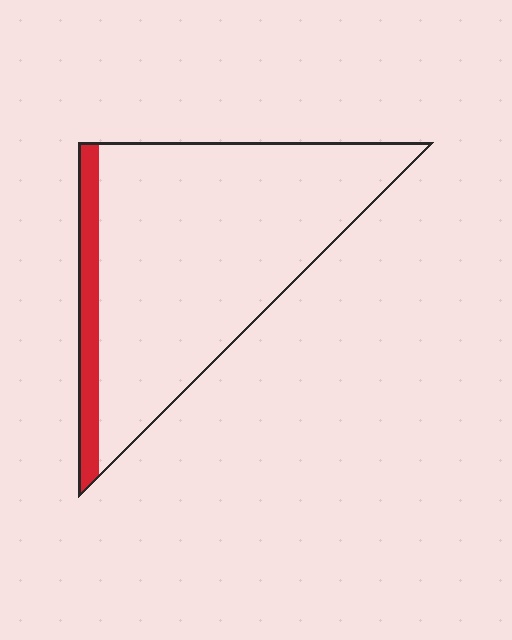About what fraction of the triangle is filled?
About one eighth (1/8).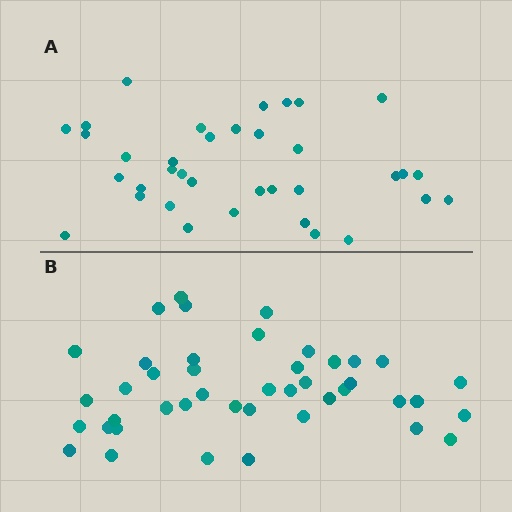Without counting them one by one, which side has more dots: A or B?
Region B (the bottom region) has more dots.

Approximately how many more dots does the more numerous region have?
Region B has roughly 8 or so more dots than region A.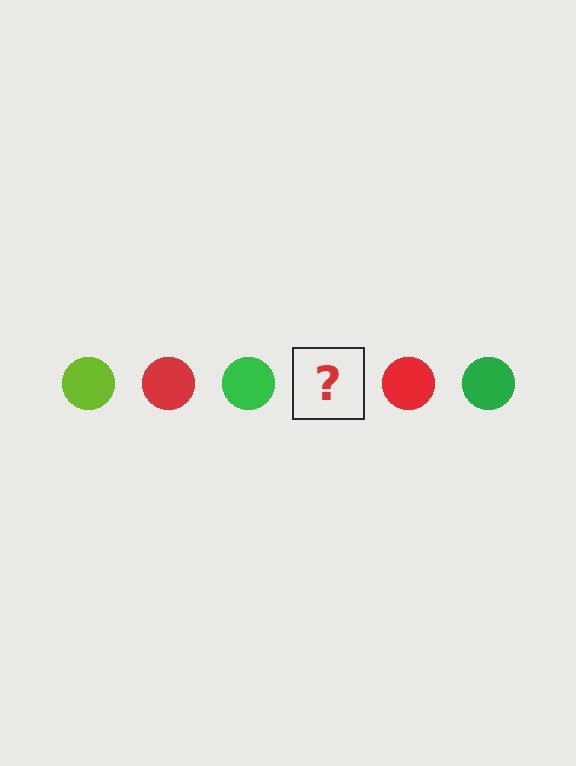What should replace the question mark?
The question mark should be replaced with a lime circle.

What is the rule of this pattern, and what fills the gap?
The rule is that the pattern cycles through lime, red, green circles. The gap should be filled with a lime circle.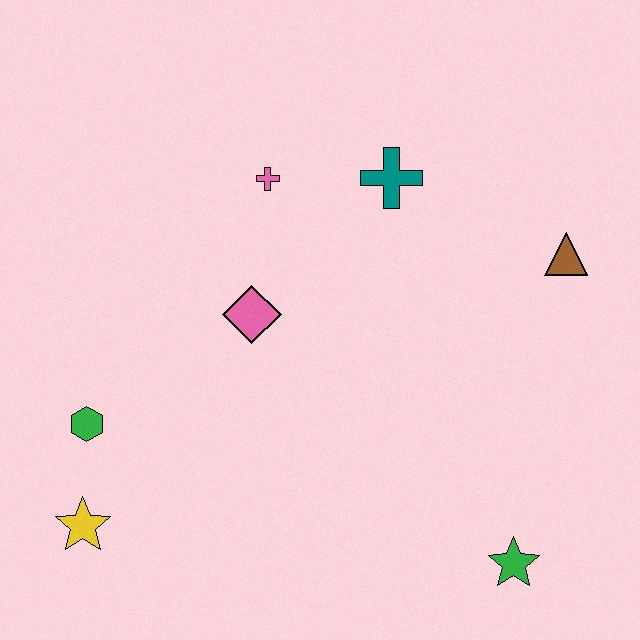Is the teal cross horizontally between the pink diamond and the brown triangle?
Yes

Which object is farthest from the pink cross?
The green star is farthest from the pink cross.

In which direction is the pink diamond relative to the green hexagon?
The pink diamond is to the right of the green hexagon.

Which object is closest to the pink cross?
The teal cross is closest to the pink cross.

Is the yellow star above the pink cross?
No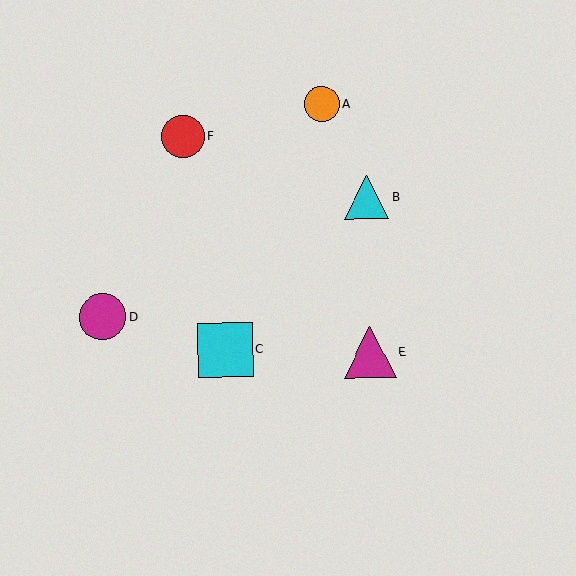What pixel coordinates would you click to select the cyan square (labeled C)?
Click at (225, 350) to select the cyan square C.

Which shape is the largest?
The cyan square (labeled C) is the largest.